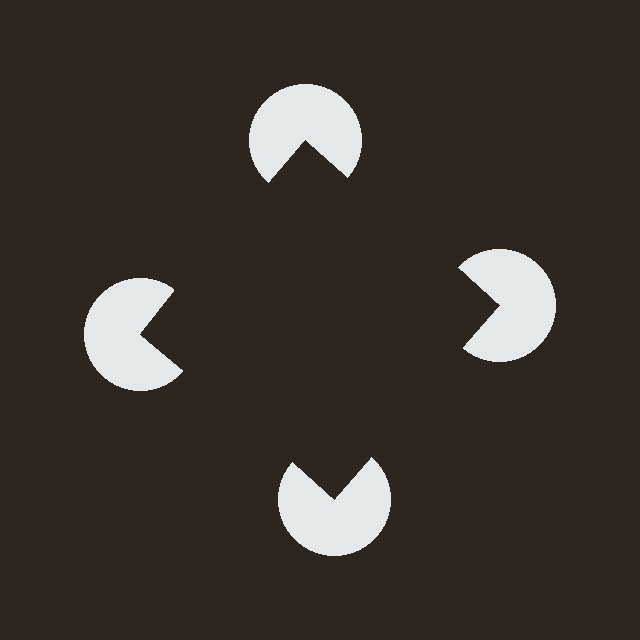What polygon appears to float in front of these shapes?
An illusory square — its edges are inferred from the aligned wedge cuts in the pac-man discs, not physically drawn.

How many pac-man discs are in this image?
There are 4 — one at each vertex of the illusory square.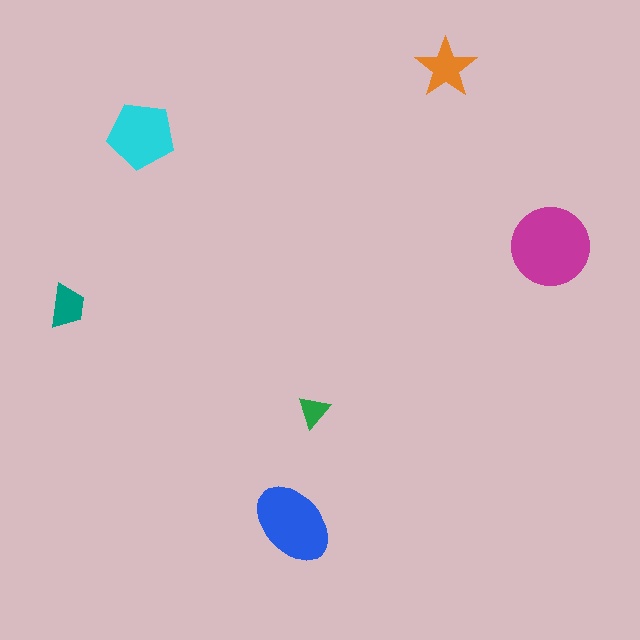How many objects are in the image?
There are 6 objects in the image.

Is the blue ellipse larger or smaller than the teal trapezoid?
Larger.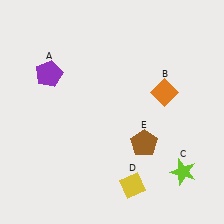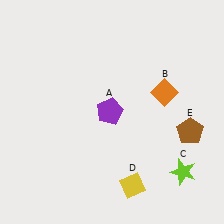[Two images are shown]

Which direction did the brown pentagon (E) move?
The brown pentagon (E) moved right.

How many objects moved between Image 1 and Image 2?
2 objects moved between the two images.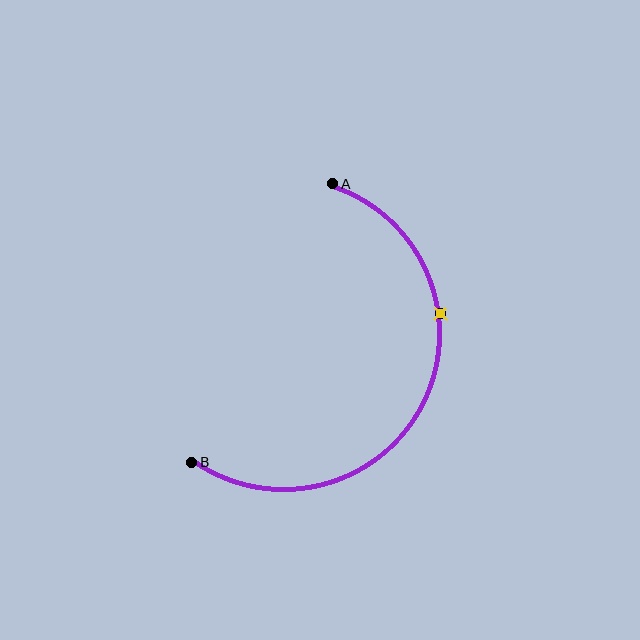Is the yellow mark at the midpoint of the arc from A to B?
No. The yellow mark lies on the arc but is closer to endpoint A. The arc midpoint would be at the point on the curve equidistant along the arc from both A and B.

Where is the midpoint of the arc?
The arc midpoint is the point on the curve farthest from the straight line joining A and B. It sits to the right of that line.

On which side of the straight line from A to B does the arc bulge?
The arc bulges to the right of the straight line connecting A and B.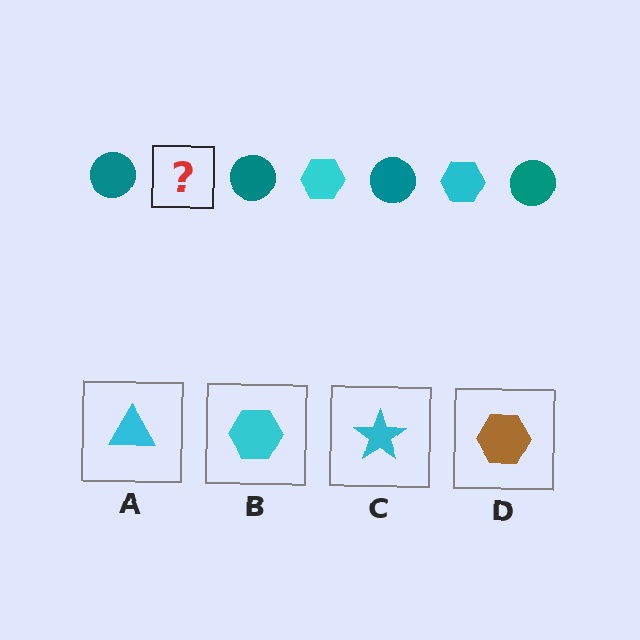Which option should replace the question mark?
Option B.